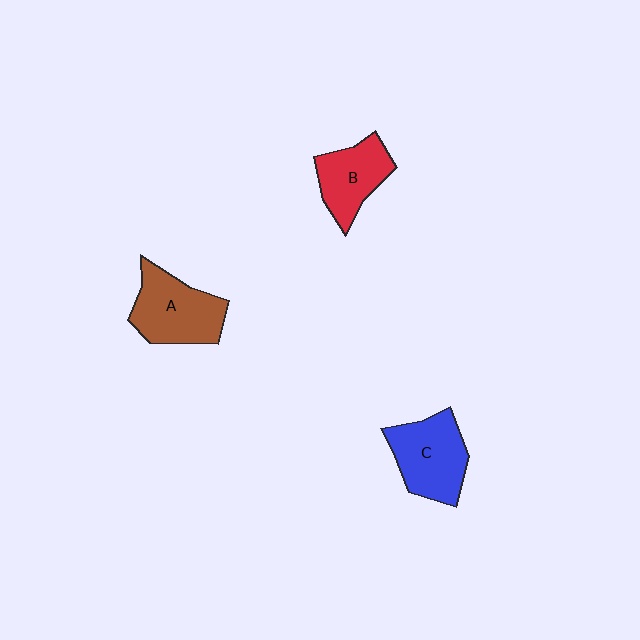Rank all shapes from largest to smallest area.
From largest to smallest: A (brown), C (blue), B (red).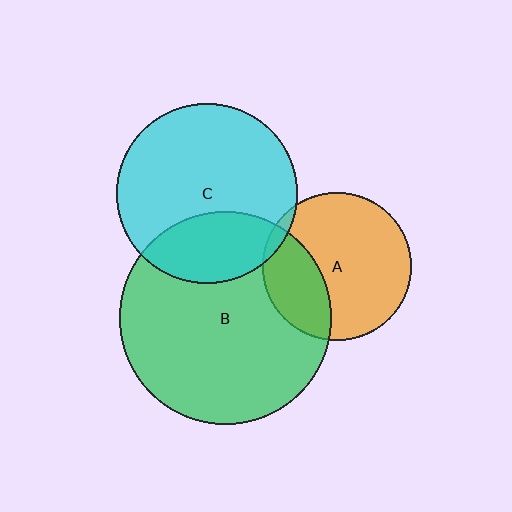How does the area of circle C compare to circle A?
Approximately 1.5 times.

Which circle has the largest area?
Circle B (green).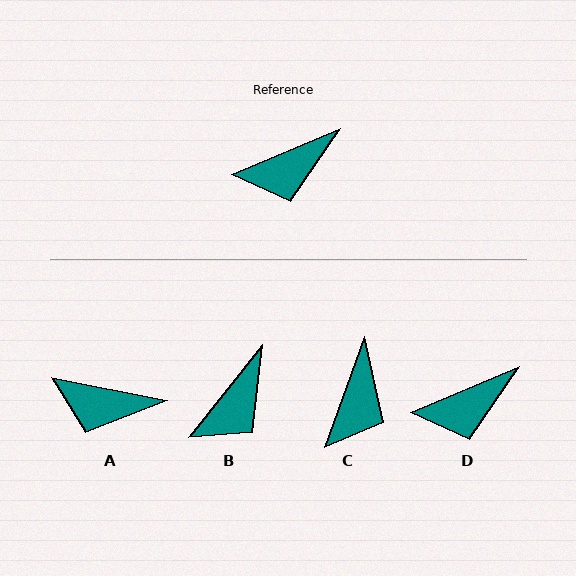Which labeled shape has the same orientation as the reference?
D.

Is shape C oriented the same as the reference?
No, it is off by about 47 degrees.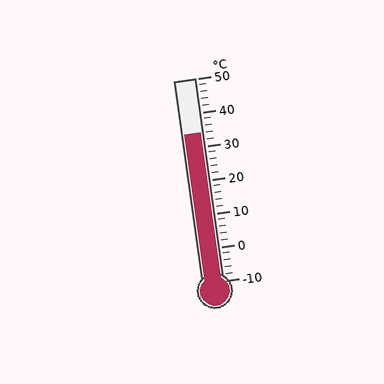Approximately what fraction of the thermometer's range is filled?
The thermometer is filled to approximately 75% of its range.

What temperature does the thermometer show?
The thermometer shows approximately 34°C.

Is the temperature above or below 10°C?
The temperature is above 10°C.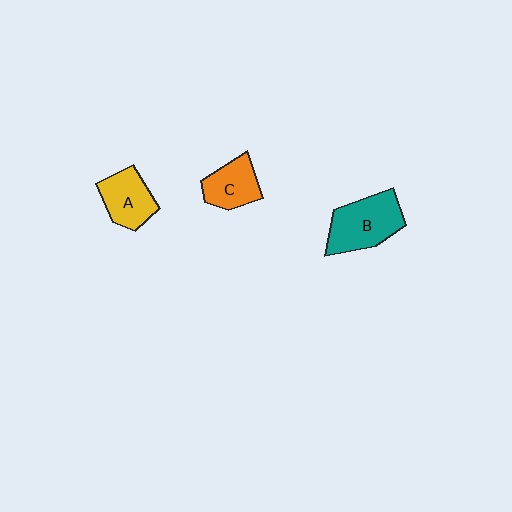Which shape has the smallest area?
Shape C (orange).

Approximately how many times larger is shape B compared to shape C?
Approximately 1.5 times.